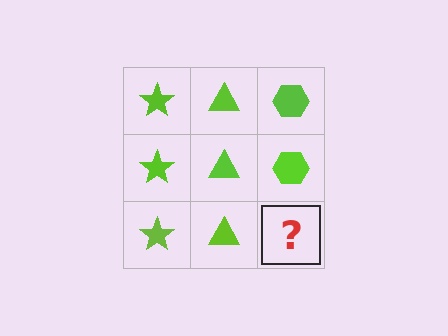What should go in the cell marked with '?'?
The missing cell should contain a lime hexagon.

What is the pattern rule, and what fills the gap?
The rule is that each column has a consistent shape. The gap should be filled with a lime hexagon.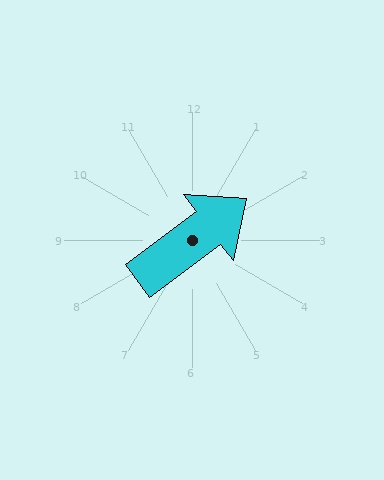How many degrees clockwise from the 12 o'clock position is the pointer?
Approximately 53 degrees.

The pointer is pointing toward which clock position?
Roughly 2 o'clock.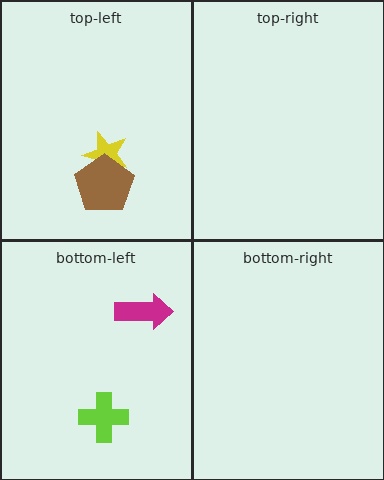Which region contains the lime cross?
The bottom-left region.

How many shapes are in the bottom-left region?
2.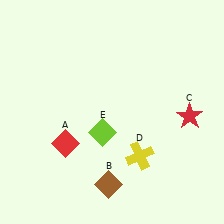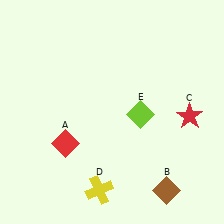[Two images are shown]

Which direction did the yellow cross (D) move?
The yellow cross (D) moved left.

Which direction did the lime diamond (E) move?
The lime diamond (E) moved right.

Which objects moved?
The objects that moved are: the brown diamond (B), the yellow cross (D), the lime diamond (E).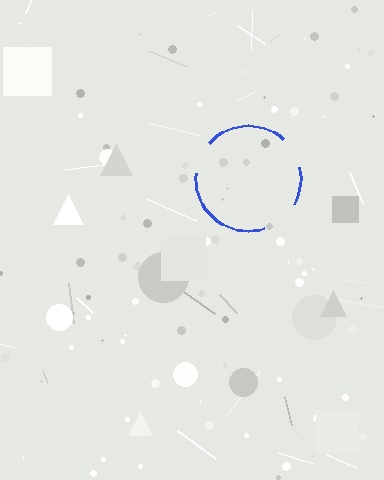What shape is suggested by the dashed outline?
The dashed outline suggests a circle.